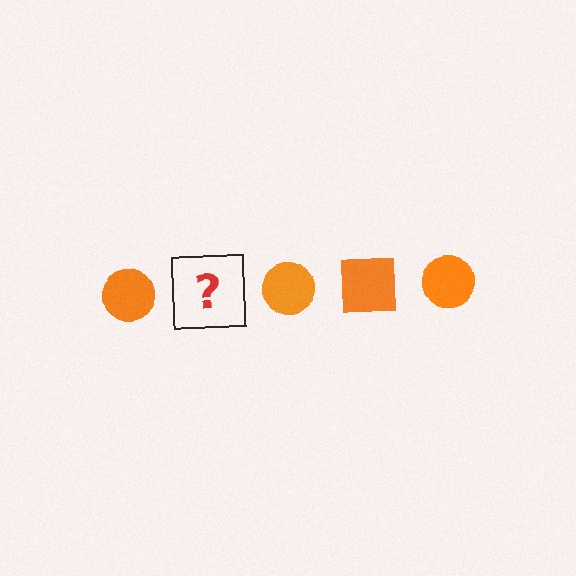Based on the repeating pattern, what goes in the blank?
The blank should be an orange square.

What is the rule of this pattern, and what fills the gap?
The rule is that the pattern cycles through circle, square shapes in orange. The gap should be filled with an orange square.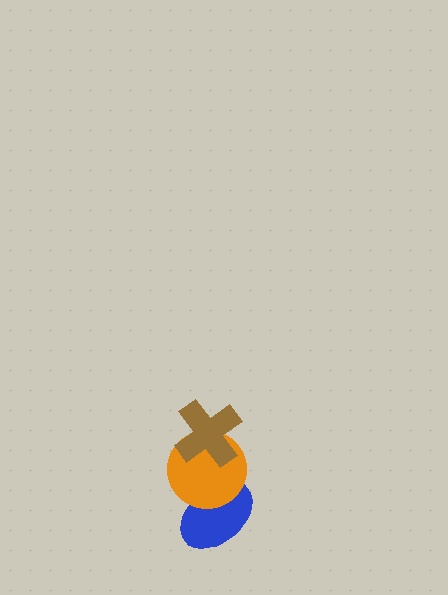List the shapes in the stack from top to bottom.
From top to bottom: the brown cross, the orange circle, the blue ellipse.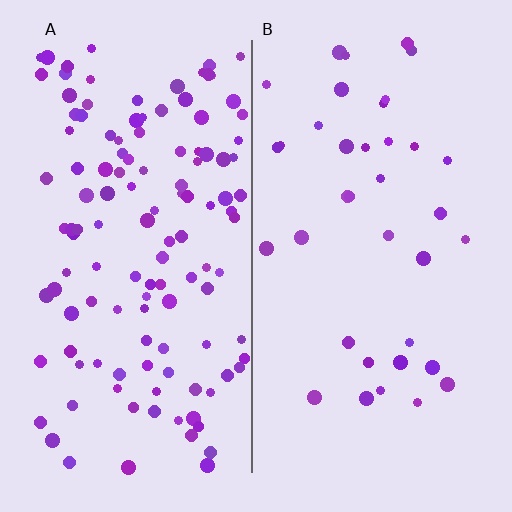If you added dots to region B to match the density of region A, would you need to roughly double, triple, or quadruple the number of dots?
Approximately triple.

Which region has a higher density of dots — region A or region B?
A (the left).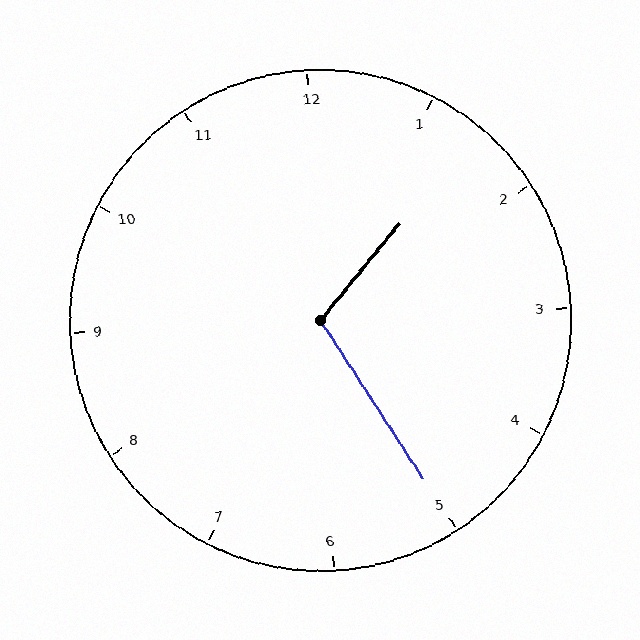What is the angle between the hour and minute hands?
Approximately 108 degrees.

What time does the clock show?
1:25.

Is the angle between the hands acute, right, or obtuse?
It is obtuse.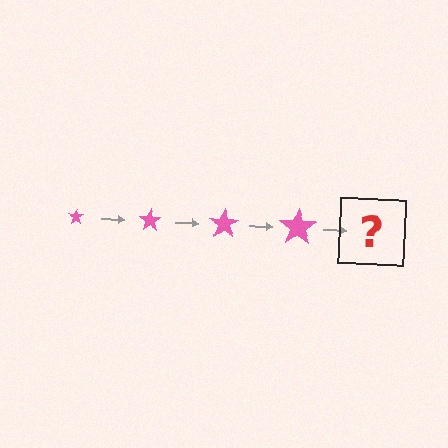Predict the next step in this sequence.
The next step is a pink star, larger than the previous one.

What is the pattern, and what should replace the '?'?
The pattern is that the star gets progressively larger each step. The '?' should be a pink star, larger than the previous one.